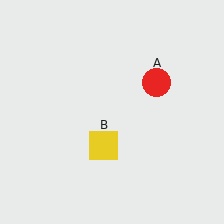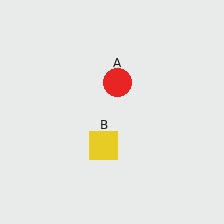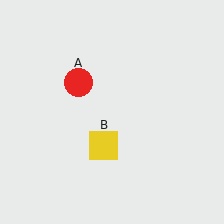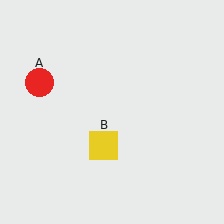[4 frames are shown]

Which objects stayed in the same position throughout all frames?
Yellow square (object B) remained stationary.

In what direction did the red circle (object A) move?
The red circle (object A) moved left.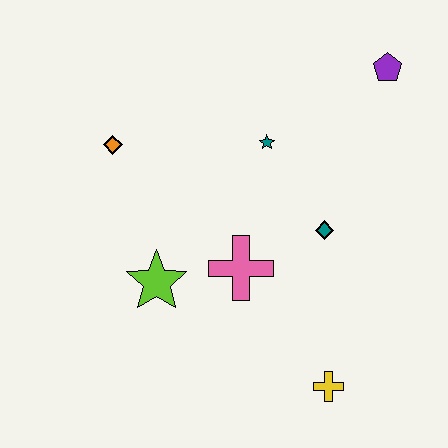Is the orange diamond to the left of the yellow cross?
Yes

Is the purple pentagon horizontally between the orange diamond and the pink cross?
No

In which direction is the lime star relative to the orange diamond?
The lime star is below the orange diamond.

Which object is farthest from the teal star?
The yellow cross is farthest from the teal star.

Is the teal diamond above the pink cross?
Yes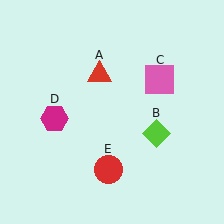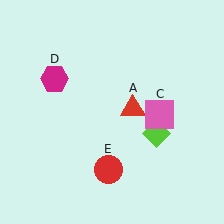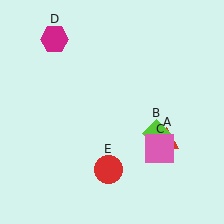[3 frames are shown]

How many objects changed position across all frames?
3 objects changed position: red triangle (object A), pink square (object C), magenta hexagon (object D).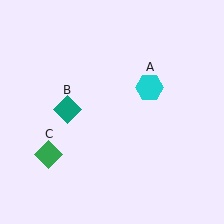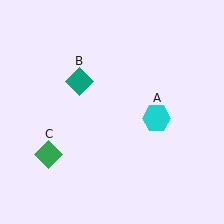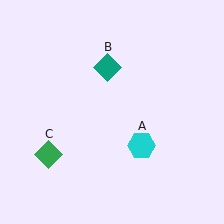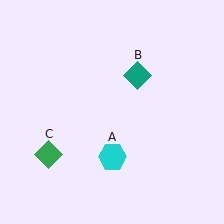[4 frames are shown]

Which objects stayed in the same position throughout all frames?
Green diamond (object C) remained stationary.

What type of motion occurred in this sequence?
The cyan hexagon (object A), teal diamond (object B) rotated clockwise around the center of the scene.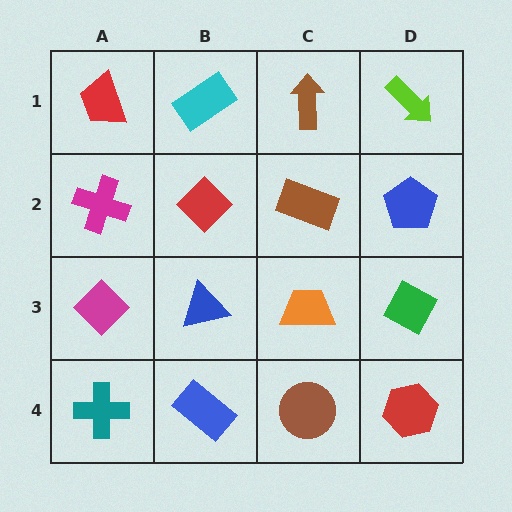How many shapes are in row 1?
4 shapes.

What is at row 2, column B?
A red diamond.